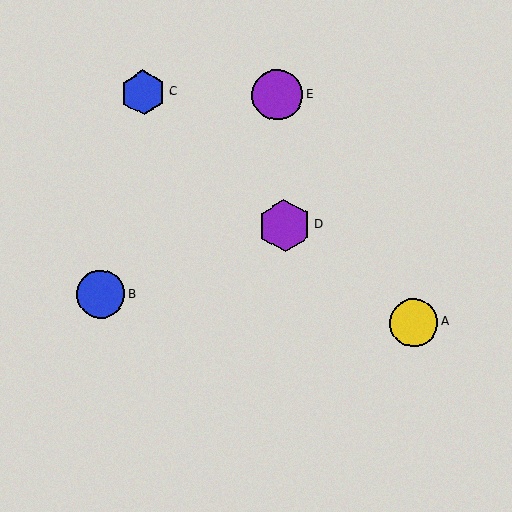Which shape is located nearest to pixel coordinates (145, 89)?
The blue hexagon (labeled C) at (143, 93) is nearest to that location.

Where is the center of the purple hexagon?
The center of the purple hexagon is at (284, 225).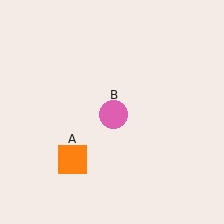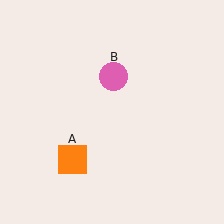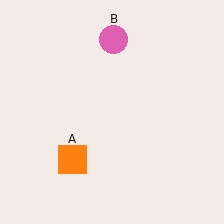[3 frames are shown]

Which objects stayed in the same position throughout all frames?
Orange square (object A) remained stationary.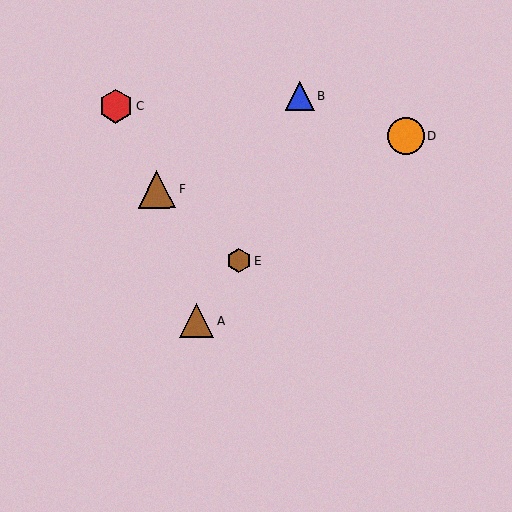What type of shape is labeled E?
Shape E is a brown hexagon.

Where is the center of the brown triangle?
The center of the brown triangle is at (197, 321).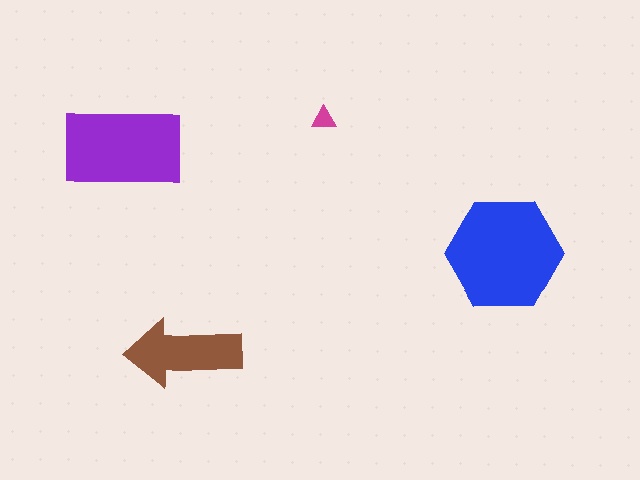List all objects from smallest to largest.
The magenta triangle, the brown arrow, the purple rectangle, the blue hexagon.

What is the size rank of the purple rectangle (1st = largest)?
2nd.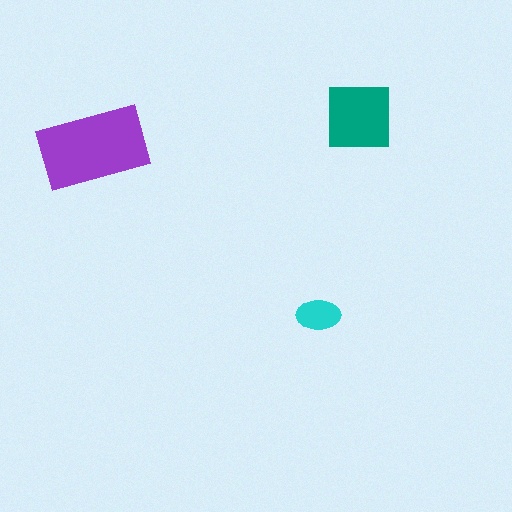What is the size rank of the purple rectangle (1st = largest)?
1st.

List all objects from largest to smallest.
The purple rectangle, the teal square, the cyan ellipse.